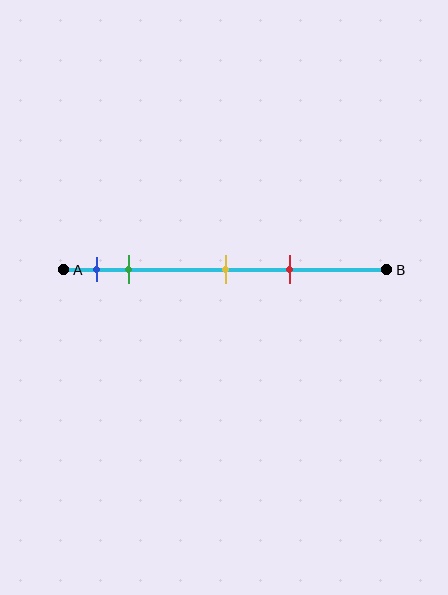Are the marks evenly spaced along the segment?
No, the marks are not evenly spaced.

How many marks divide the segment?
There are 4 marks dividing the segment.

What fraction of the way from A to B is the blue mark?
The blue mark is approximately 10% (0.1) of the way from A to B.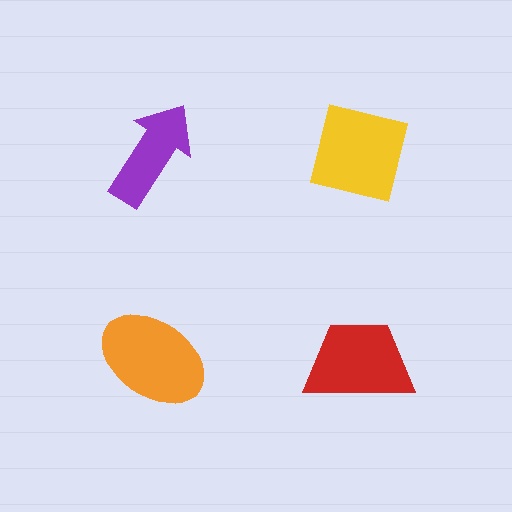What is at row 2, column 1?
An orange ellipse.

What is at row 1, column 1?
A purple arrow.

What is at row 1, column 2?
A yellow square.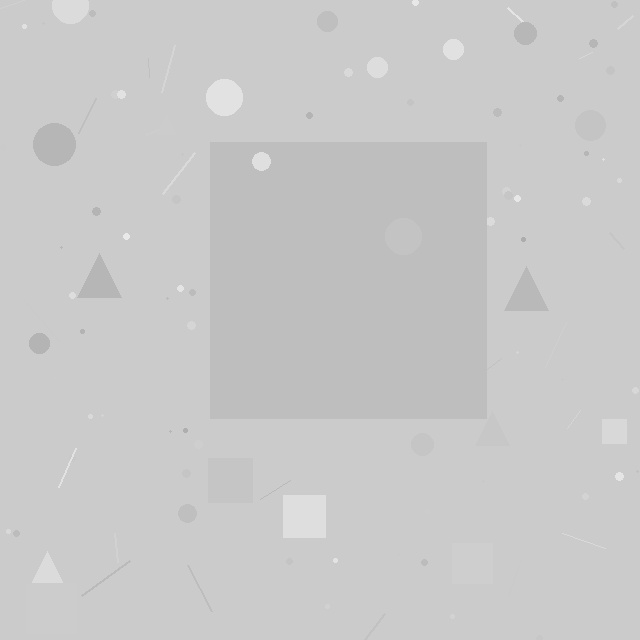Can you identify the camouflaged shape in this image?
The camouflaged shape is a square.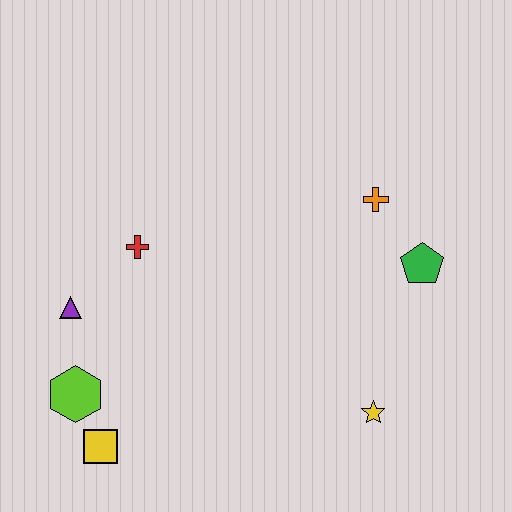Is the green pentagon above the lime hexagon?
Yes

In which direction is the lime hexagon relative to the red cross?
The lime hexagon is below the red cross.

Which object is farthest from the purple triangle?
The green pentagon is farthest from the purple triangle.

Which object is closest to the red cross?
The purple triangle is closest to the red cross.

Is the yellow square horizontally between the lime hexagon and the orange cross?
Yes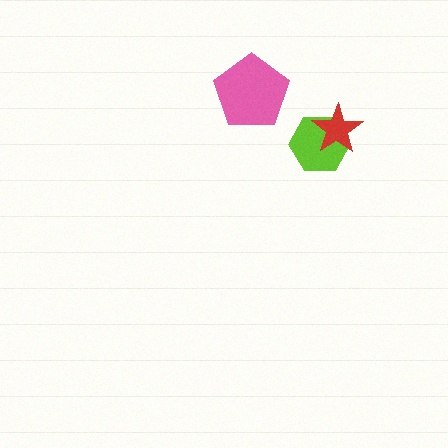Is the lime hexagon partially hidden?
Yes, it is partially covered by another shape.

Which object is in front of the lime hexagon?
The red star is in front of the lime hexagon.